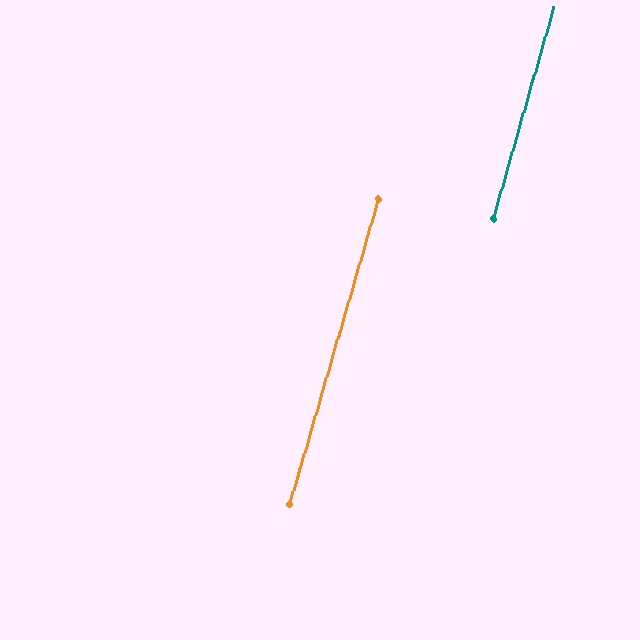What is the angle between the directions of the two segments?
Approximately 0 degrees.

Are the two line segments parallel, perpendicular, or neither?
Parallel — their directions differ by only 0.4°.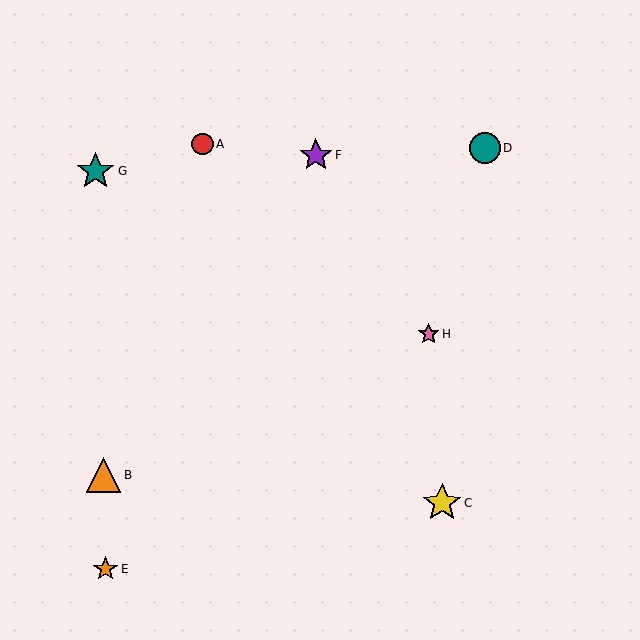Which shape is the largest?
The yellow star (labeled C) is the largest.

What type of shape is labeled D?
Shape D is a teal circle.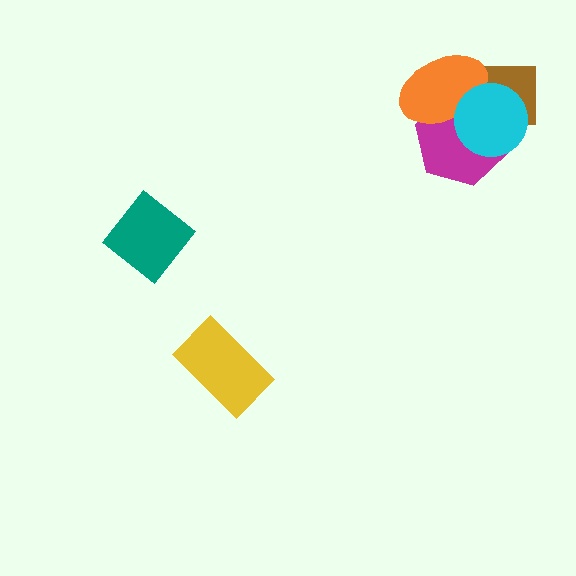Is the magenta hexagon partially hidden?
Yes, it is partially covered by another shape.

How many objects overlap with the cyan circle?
3 objects overlap with the cyan circle.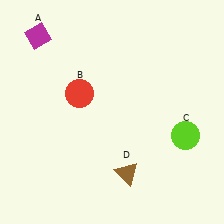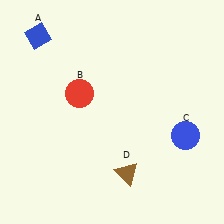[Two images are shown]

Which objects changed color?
A changed from magenta to blue. C changed from lime to blue.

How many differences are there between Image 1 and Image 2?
There are 2 differences between the two images.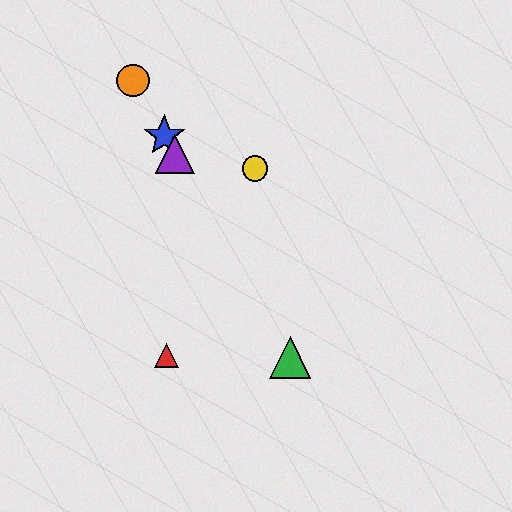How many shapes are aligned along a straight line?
4 shapes (the blue star, the green triangle, the purple triangle, the orange circle) are aligned along a straight line.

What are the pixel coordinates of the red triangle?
The red triangle is at (166, 356).